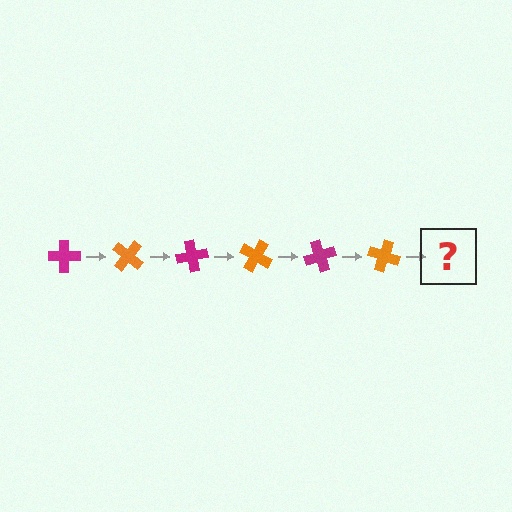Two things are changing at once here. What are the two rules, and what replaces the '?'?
The two rules are that it rotates 40 degrees each step and the color cycles through magenta and orange. The '?' should be a magenta cross, rotated 240 degrees from the start.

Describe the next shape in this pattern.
It should be a magenta cross, rotated 240 degrees from the start.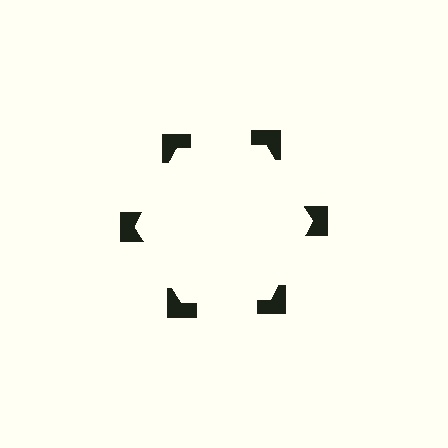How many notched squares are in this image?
There are 6 — one at each vertex of the illusory hexagon.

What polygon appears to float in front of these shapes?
An illusory hexagon — its edges are inferred from the aligned wedge cuts in the notched squares, not physically drawn.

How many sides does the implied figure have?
6 sides.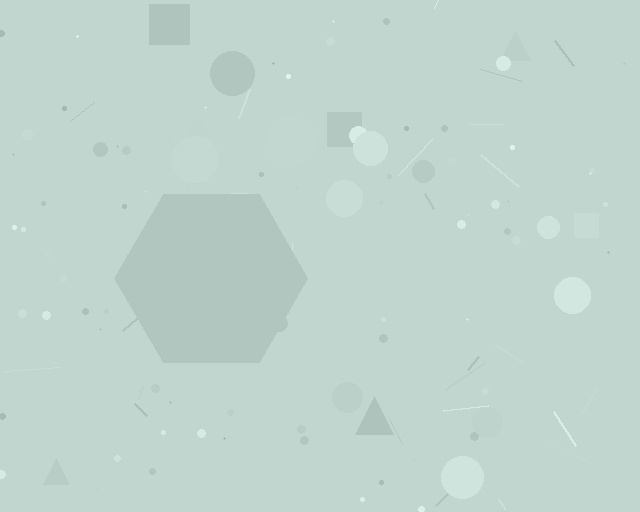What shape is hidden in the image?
A hexagon is hidden in the image.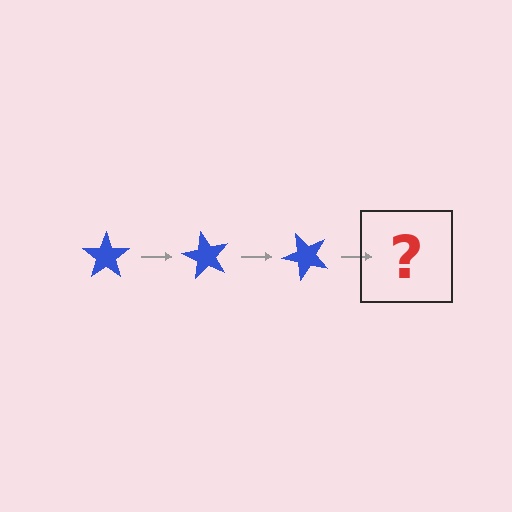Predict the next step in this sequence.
The next step is a blue star rotated 180 degrees.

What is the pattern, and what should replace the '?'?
The pattern is that the star rotates 60 degrees each step. The '?' should be a blue star rotated 180 degrees.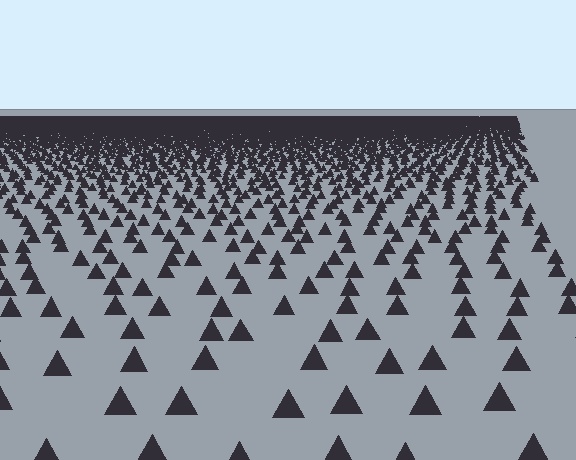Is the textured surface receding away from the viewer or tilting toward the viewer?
The surface is receding away from the viewer. Texture elements get smaller and denser toward the top.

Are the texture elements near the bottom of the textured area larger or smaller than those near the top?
Larger. Near the bottom, elements are closer to the viewer and appear at a bigger on-screen size.